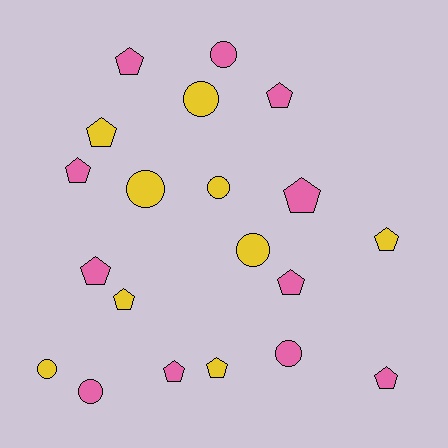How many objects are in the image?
There are 20 objects.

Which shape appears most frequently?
Pentagon, with 12 objects.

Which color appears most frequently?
Pink, with 11 objects.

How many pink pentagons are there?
There are 8 pink pentagons.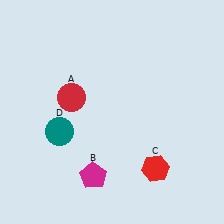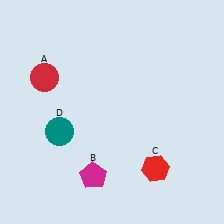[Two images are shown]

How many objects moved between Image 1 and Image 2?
1 object moved between the two images.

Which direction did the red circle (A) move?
The red circle (A) moved left.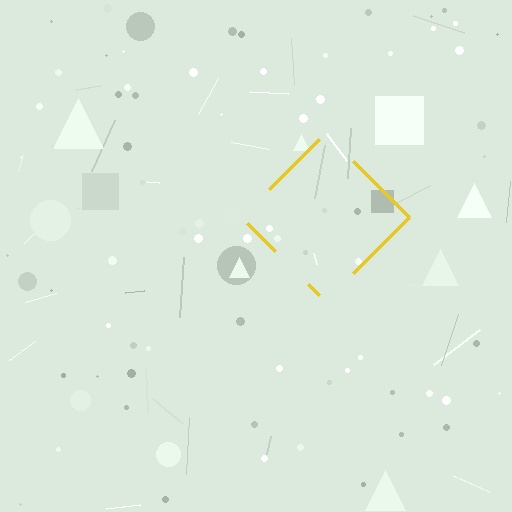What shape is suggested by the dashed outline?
The dashed outline suggests a diamond.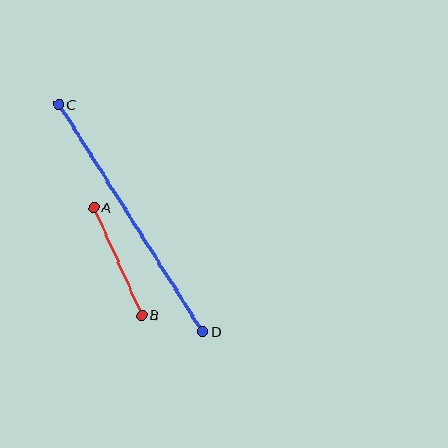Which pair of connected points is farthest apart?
Points C and D are farthest apart.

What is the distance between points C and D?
The distance is approximately 269 pixels.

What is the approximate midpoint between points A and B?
The midpoint is at approximately (118, 261) pixels.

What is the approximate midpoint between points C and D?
The midpoint is at approximately (131, 218) pixels.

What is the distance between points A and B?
The distance is approximately 118 pixels.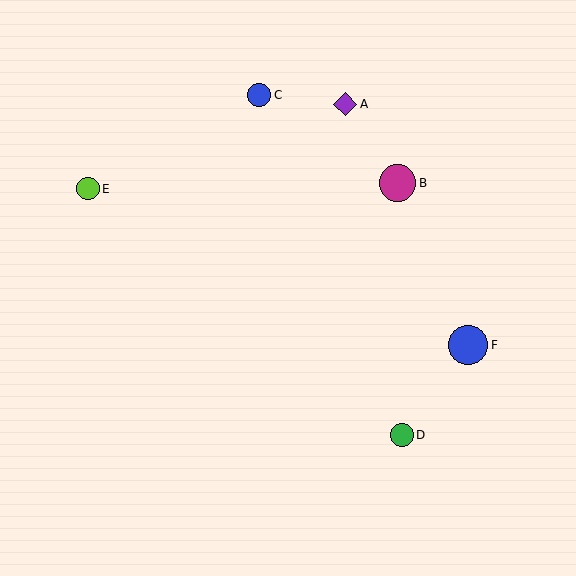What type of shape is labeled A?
Shape A is a purple diamond.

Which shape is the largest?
The blue circle (labeled F) is the largest.